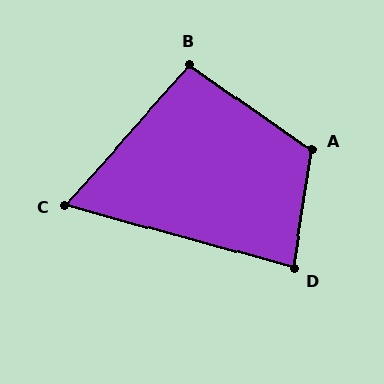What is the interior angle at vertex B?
Approximately 97 degrees (obtuse).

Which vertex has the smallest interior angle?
C, at approximately 64 degrees.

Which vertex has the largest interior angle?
A, at approximately 116 degrees.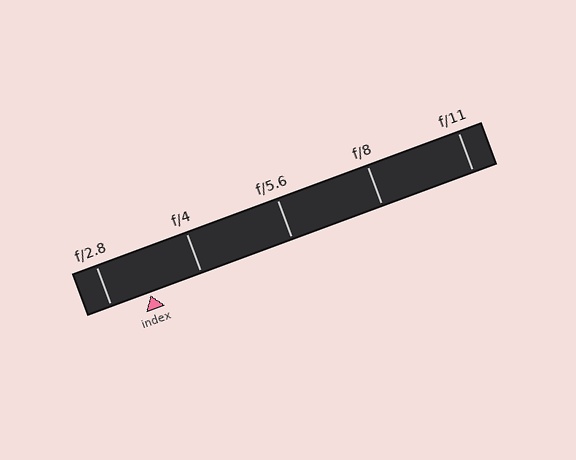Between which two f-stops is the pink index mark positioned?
The index mark is between f/2.8 and f/4.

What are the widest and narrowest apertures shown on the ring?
The widest aperture shown is f/2.8 and the narrowest is f/11.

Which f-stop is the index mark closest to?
The index mark is closest to f/2.8.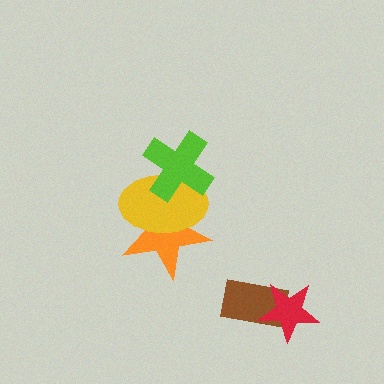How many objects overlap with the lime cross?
2 objects overlap with the lime cross.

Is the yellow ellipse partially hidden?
Yes, it is partially covered by another shape.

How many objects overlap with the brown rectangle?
1 object overlaps with the brown rectangle.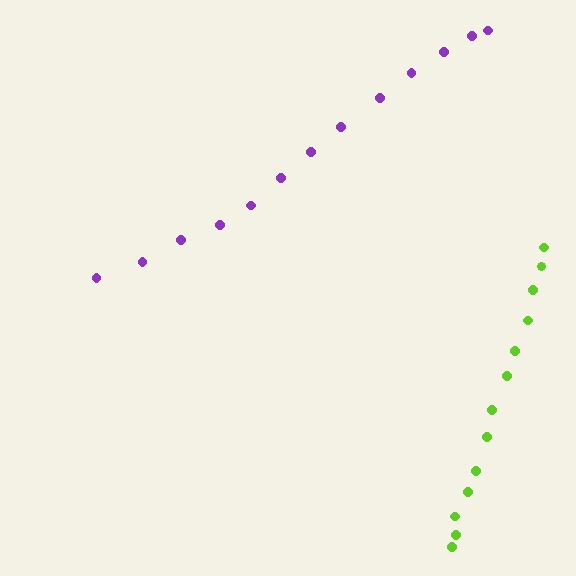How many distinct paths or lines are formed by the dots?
There are 2 distinct paths.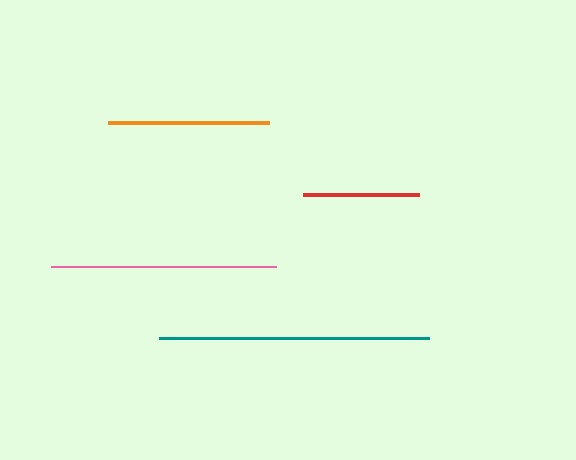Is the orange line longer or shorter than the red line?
The orange line is longer than the red line.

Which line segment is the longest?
The teal line is the longest at approximately 270 pixels.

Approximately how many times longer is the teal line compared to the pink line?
The teal line is approximately 1.2 times the length of the pink line.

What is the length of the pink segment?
The pink segment is approximately 225 pixels long.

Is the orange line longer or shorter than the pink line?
The pink line is longer than the orange line.